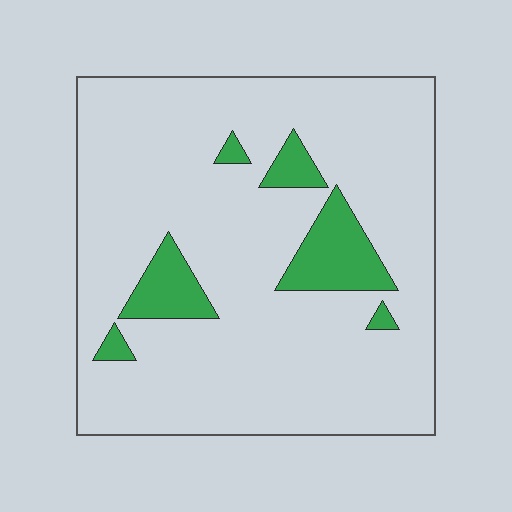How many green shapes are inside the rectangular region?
6.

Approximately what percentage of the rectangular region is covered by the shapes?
Approximately 10%.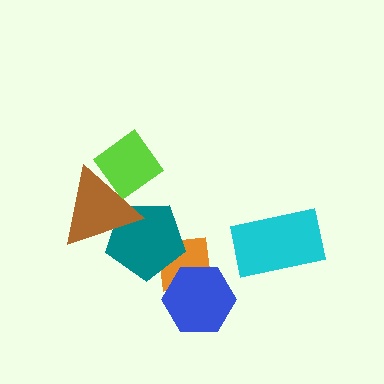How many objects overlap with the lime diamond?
1 object overlaps with the lime diamond.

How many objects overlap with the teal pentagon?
2 objects overlap with the teal pentagon.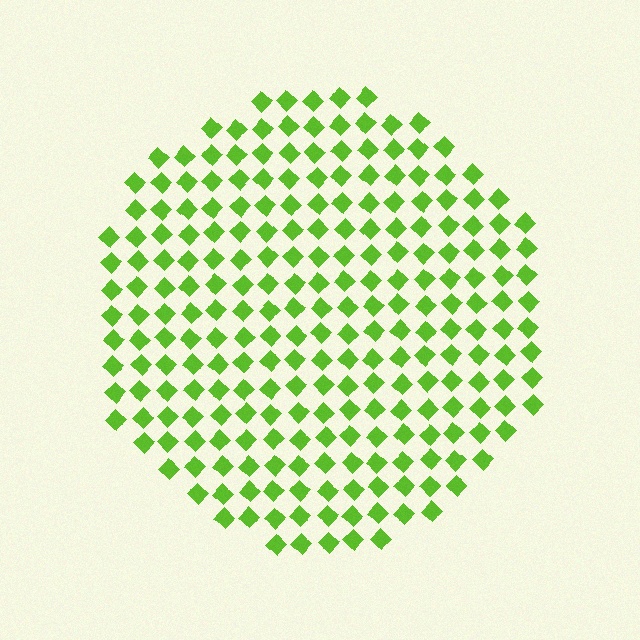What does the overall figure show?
The overall figure shows a circle.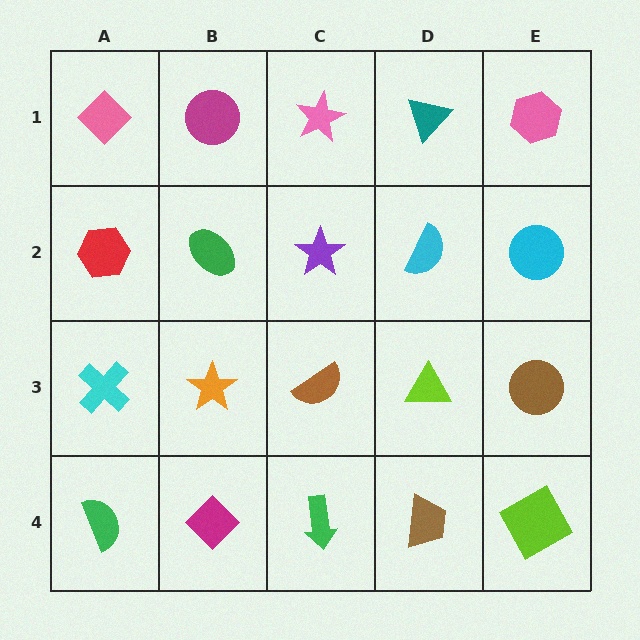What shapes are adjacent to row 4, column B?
An orange star (row 3, column B), a green semicircle (row 4, column A), a green arrow (row 4, column C).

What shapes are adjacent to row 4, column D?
A lime triangle (row 3, column D), a green arrow (row 4, column C), a lime square (row 4, column E).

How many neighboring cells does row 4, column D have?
3.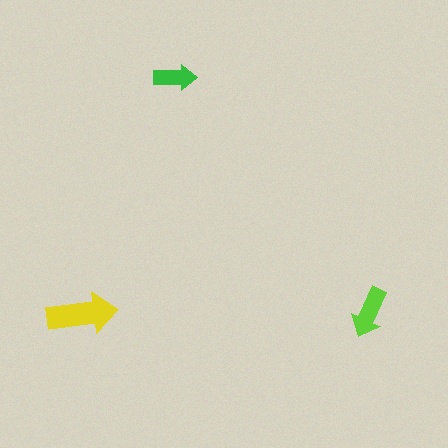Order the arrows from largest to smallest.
the yellow one, the lime one, the green one.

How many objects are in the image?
There are 3 objects in the image.